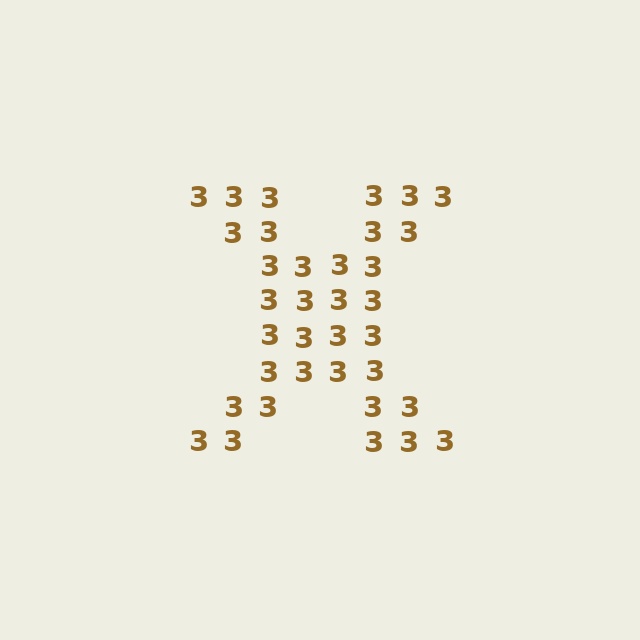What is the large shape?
The large shape is the letter X.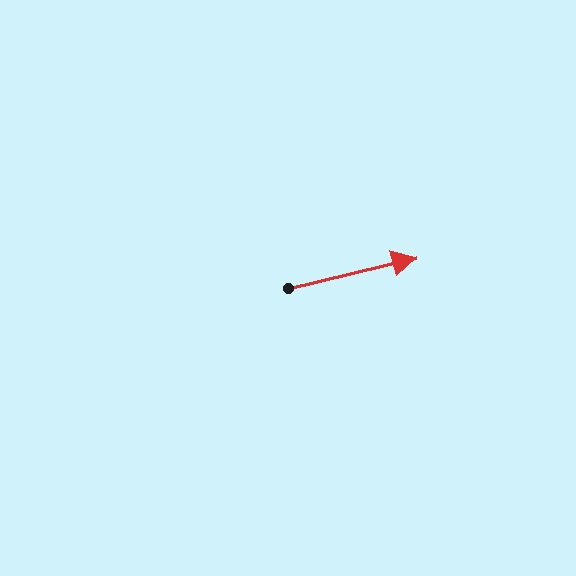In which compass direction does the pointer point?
East.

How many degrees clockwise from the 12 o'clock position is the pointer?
Approximately 77 degrees.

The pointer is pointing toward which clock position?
Roughly 3 o'clock.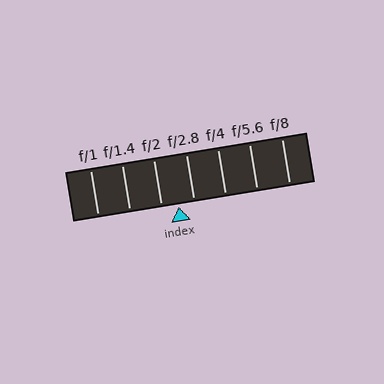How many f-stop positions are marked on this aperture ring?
There are 7 f-stop positions marked.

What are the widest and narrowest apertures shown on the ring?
The widest aperture shown is f/1 and the narrowest is f/8.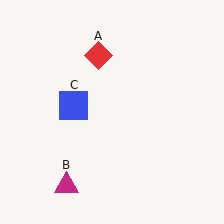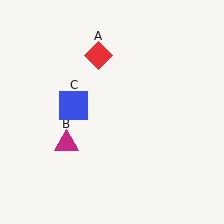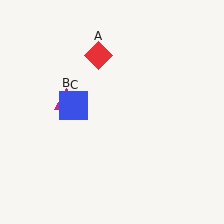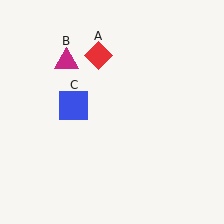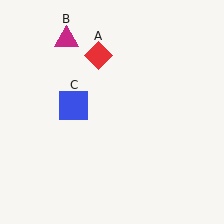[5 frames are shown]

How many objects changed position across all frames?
1 object changed position: magenta triangle (object B).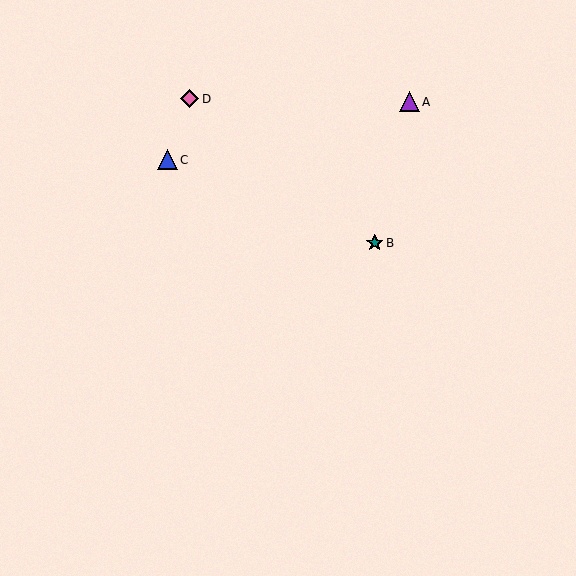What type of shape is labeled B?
Shape B is a teal star.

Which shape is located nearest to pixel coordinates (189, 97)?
The pink diamond (labeled D) at (190, 99) is nearest to that location.